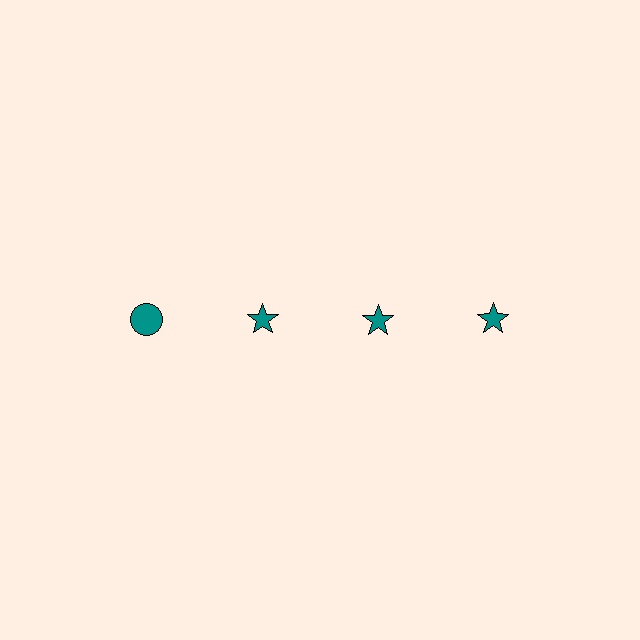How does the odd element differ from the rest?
It has a different shape: circle instead of star.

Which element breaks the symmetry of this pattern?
The teal circle in the top row, leftmost column breaks the symmetry. All other shapes are teal stars.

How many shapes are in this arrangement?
There are 4 shapes arranged in a grid pattern.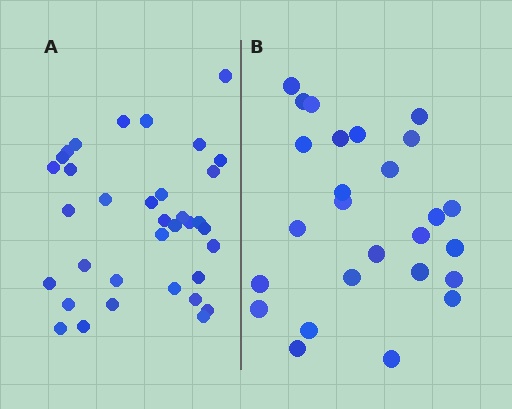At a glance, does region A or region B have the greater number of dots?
Region A (the left region) has more dots.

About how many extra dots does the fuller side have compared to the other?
Region A has roughly 8 or so more dots than region B.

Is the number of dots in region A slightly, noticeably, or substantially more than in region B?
Region A has noticeably more, but not dramatically so. The ratio is roughly 1.3 to 1.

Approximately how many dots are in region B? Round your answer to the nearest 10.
About 30 dots. (The exact count is 26, which rounds to 30.)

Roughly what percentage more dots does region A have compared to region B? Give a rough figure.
About 35% more.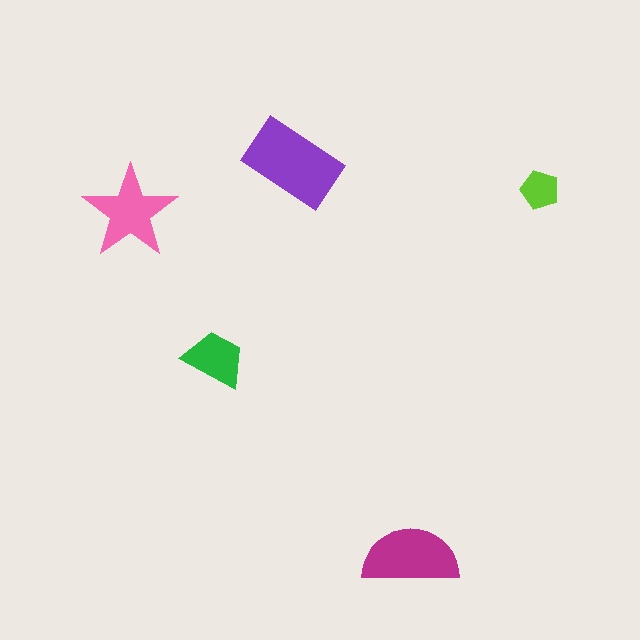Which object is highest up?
The purple rectangle is topmost.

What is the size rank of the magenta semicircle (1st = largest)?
2nd.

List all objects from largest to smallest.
The purple rectangle, the magenta semicircle, the pink star, the green trapezoid, the lime pentagon.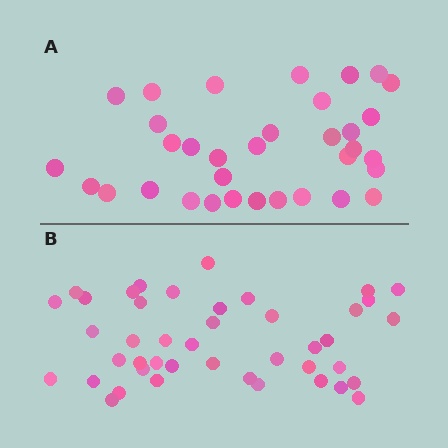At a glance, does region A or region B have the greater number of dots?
Region B (the bottom region) has more dots.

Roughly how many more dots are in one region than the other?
Region B has roughly 8 or so more dots than region A.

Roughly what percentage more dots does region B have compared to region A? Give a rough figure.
About 25% more.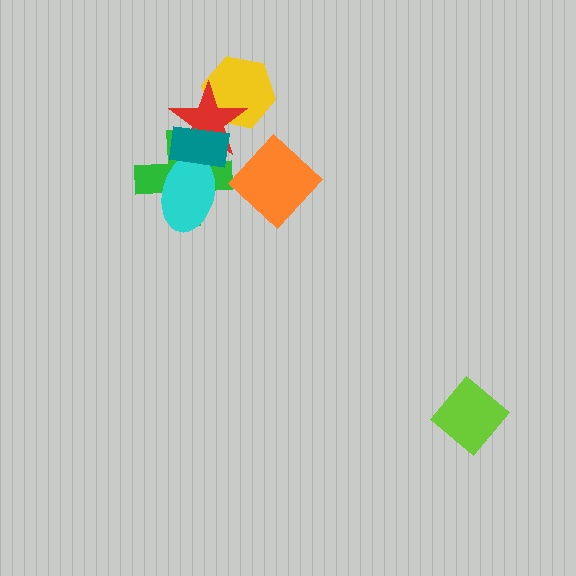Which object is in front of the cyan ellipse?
The teal rectangle is in front of the cyan ellipse.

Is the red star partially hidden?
Yes, it is partially covered by another shape.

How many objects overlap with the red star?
3 objects overlap with the red star.